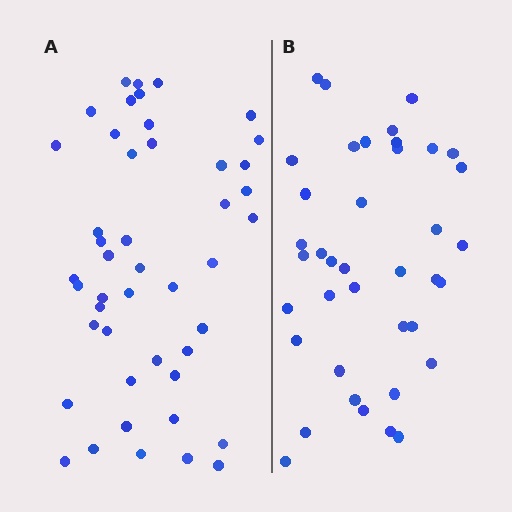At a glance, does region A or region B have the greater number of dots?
Region A (the left region) has more dots.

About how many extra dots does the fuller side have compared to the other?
Region A has roughly 8 or so more dots than region B.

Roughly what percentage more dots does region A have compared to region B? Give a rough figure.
About 20% more.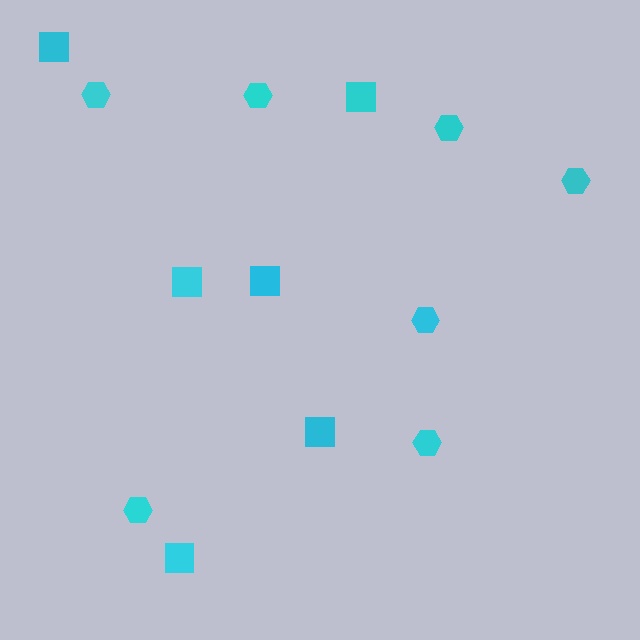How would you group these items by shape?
There are 2 groups: one group of hexagons (7) and one group of squares (6).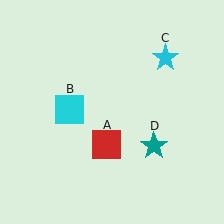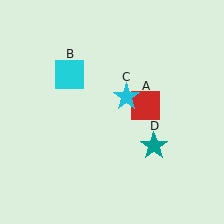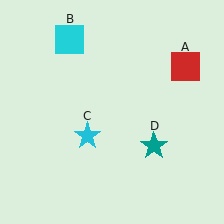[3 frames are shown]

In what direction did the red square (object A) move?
The red square (object A) moved up and to the right.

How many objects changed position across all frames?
3 objects changed position: red square (object A), cyan square (object B), cyan star (object C).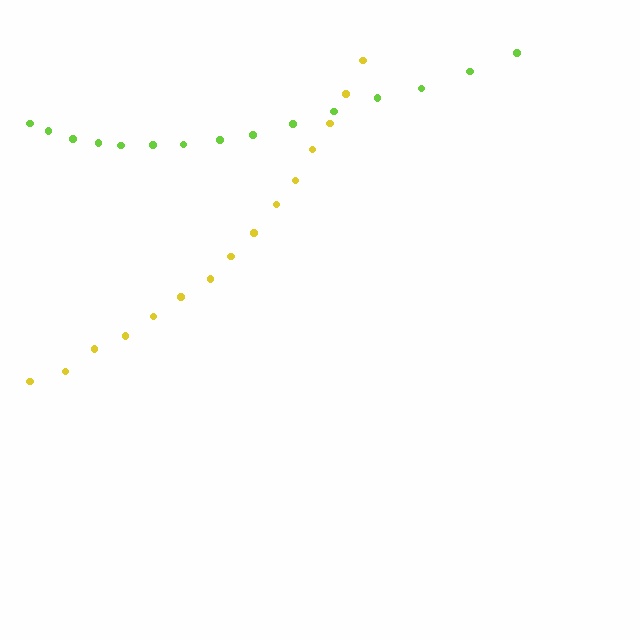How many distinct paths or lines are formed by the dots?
There are 2 distinct paths.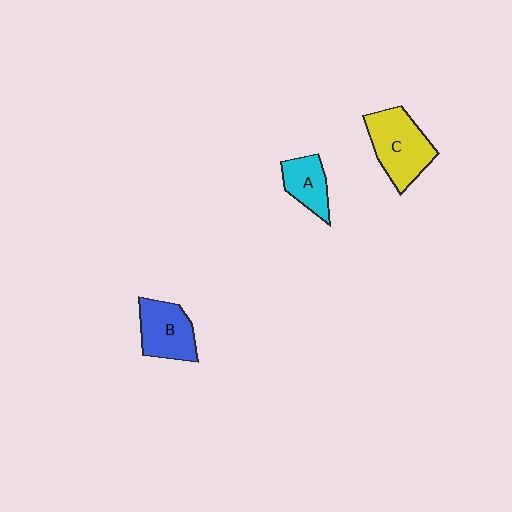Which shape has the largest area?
Shape C (yellow).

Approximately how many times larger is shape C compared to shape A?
Approximately 1.7 times.